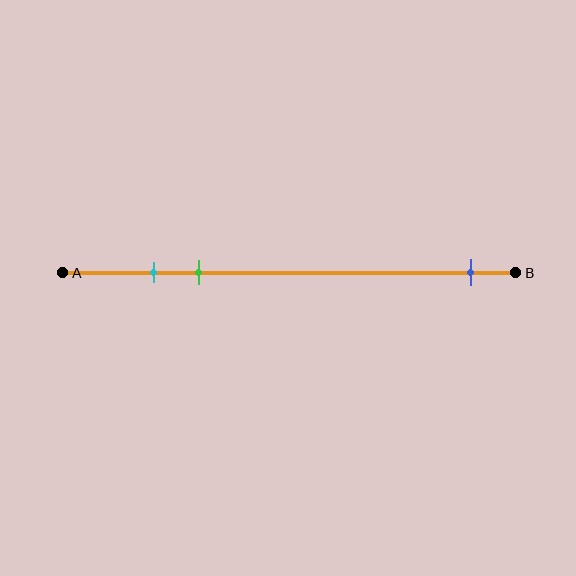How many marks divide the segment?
There are 3 marks dividing the segment.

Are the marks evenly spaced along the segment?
No, the marks are not evenly spaced.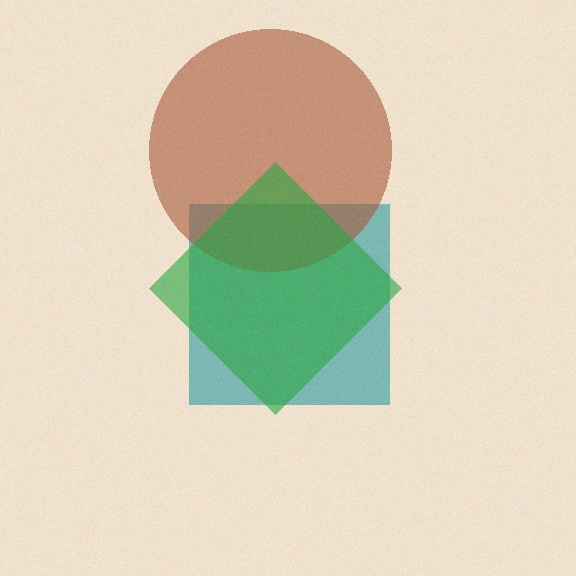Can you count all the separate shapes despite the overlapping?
Yes, there are 3 separate shapes.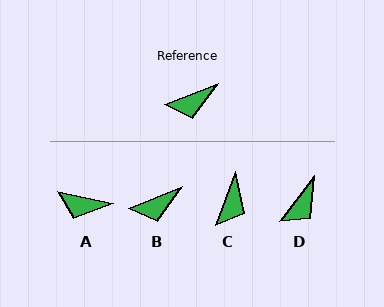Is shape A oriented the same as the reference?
No, it is off by about 34 degrees.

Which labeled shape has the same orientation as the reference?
B.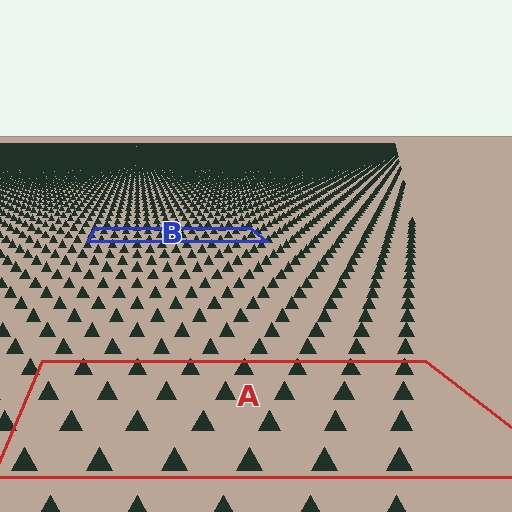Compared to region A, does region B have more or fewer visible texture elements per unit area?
Region B has more texture elements per unit area — they are packed more densely because it is farther away.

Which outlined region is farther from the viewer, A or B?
Region B is farther from the viewer — the texture elements inside it appear smaller and more densely packed.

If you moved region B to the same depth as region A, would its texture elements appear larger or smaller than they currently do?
They would appear larger. At a closer depth, the same texture elements are projected at a bigger on-screen size.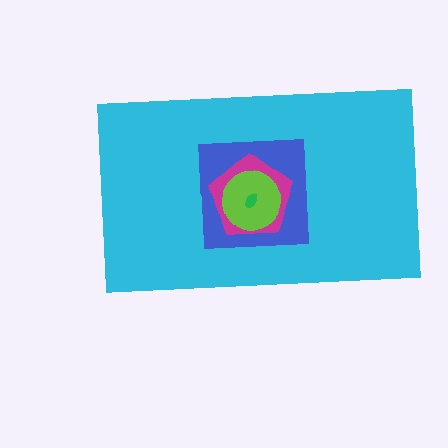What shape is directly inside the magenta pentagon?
The lime circle.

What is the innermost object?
The green ellipse.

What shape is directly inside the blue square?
The magenta pentagon.